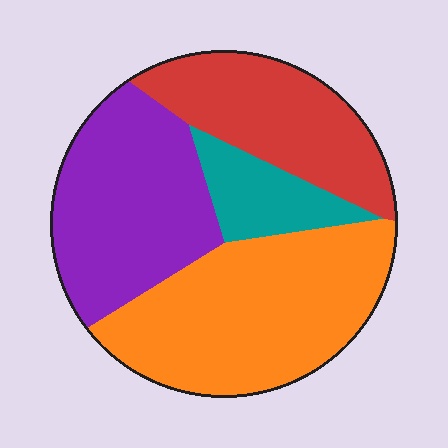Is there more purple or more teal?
Purple.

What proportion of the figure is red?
Red takes up less than a quarter of the figure.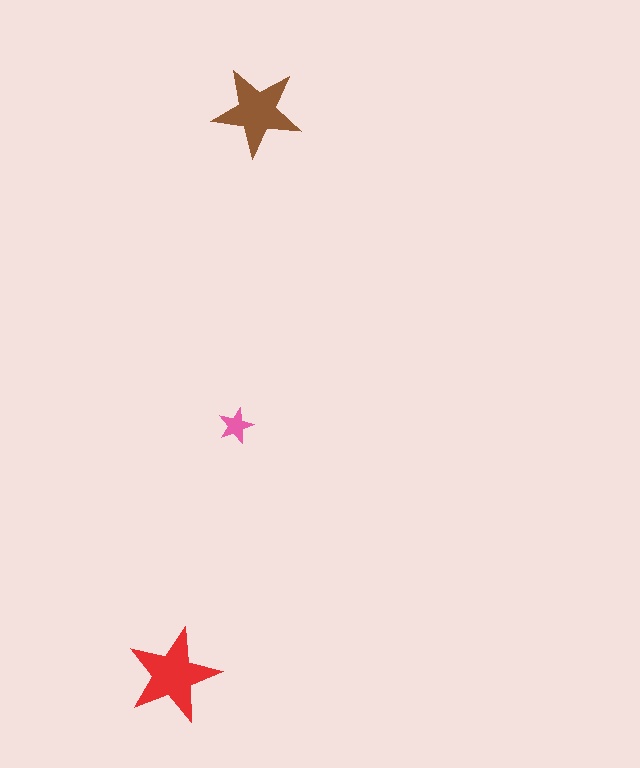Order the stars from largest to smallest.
the red one, the brown one, the pink one.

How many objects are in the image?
There are 3 objects in the image.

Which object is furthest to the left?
The red star is leftmost.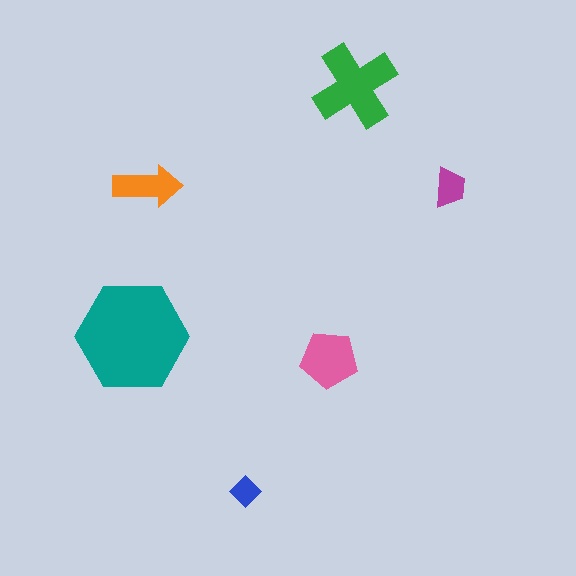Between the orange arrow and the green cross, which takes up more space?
The green cross.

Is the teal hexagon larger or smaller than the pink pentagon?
Larger.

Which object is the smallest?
The blue diamond.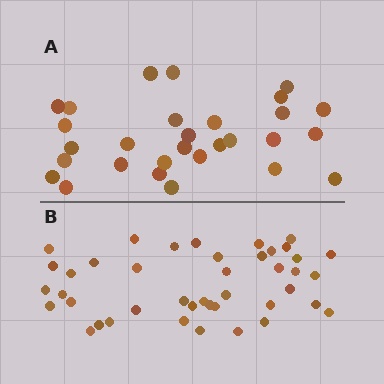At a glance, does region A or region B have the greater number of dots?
Region B (the bottom region) has more dots.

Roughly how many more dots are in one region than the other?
Region B has approximately 15 more dots than region A.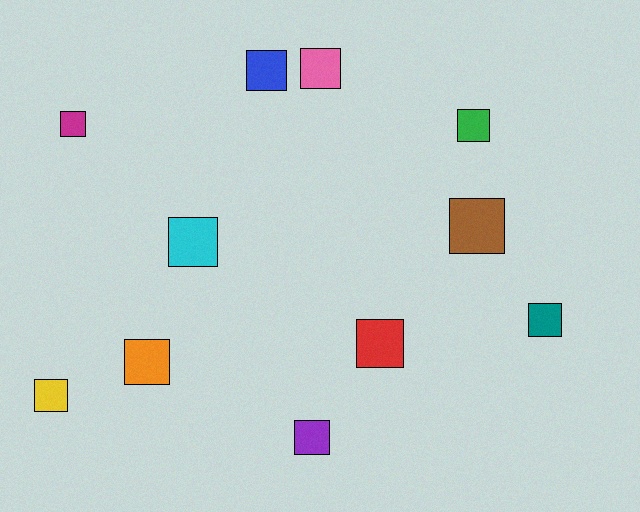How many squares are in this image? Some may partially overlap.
There are 11 squares.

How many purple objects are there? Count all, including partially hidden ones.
There is 1 purple object.